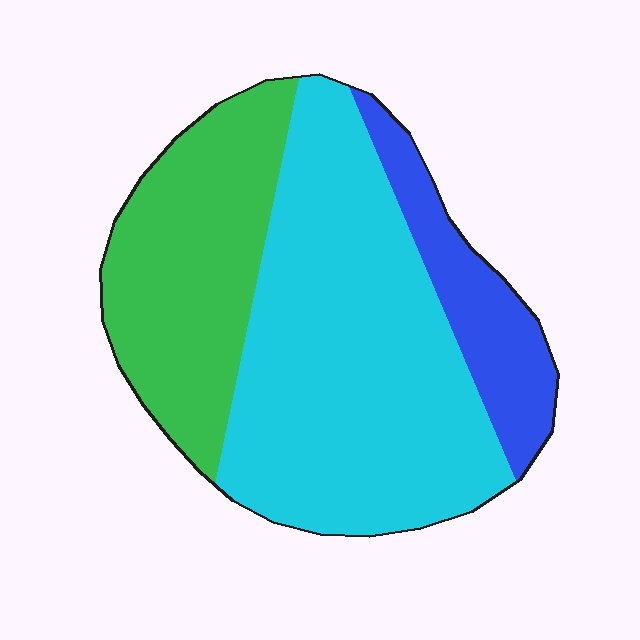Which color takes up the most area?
Cyan, at roughly 55%.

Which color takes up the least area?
Blue, at roughly 15%.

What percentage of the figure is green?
Green takes up about one third (1/3) of the figure.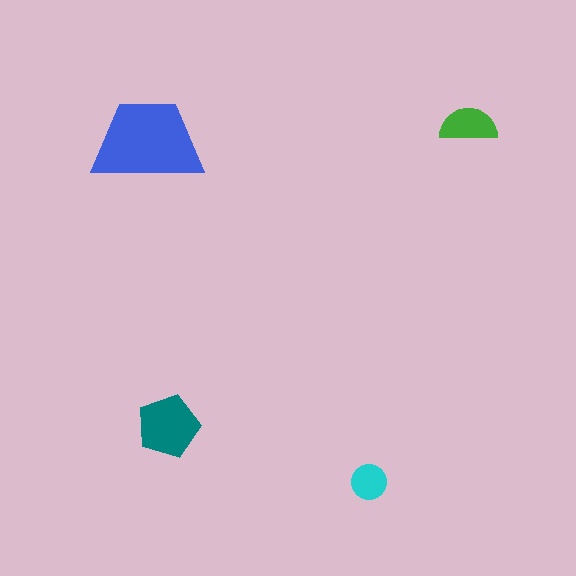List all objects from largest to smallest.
The blue trapezoid, the teal pentagon, the green semicircle, the cyan circle.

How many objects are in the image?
There are 4 objects in the image.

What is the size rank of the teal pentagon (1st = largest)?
2nd.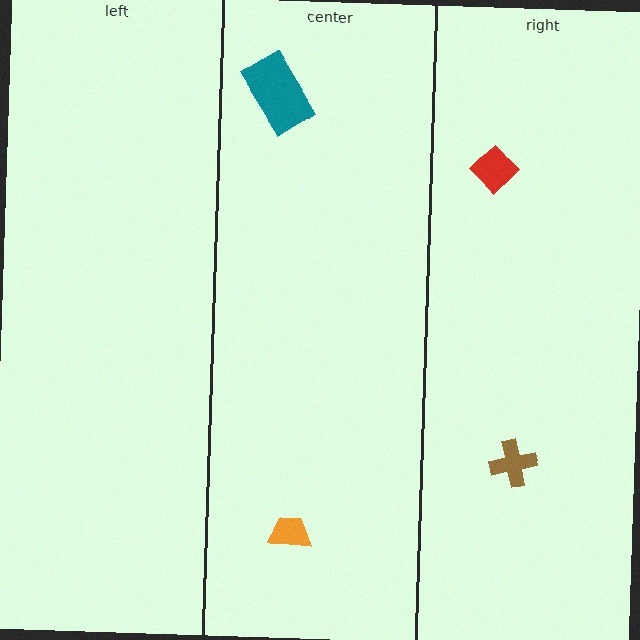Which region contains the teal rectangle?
The center region.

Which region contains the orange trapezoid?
The center region.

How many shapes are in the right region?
2.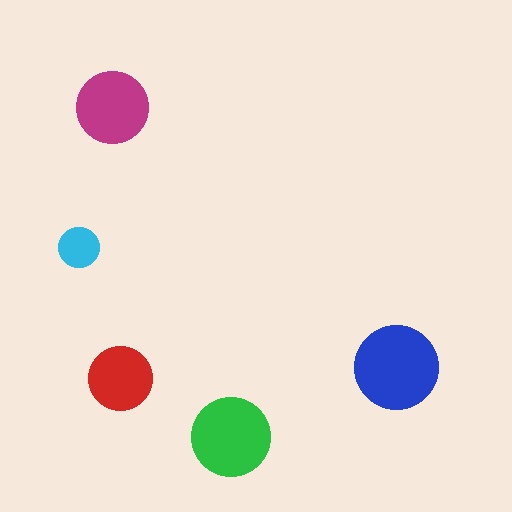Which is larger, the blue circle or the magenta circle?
The blue one.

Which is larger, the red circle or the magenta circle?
The magenta one.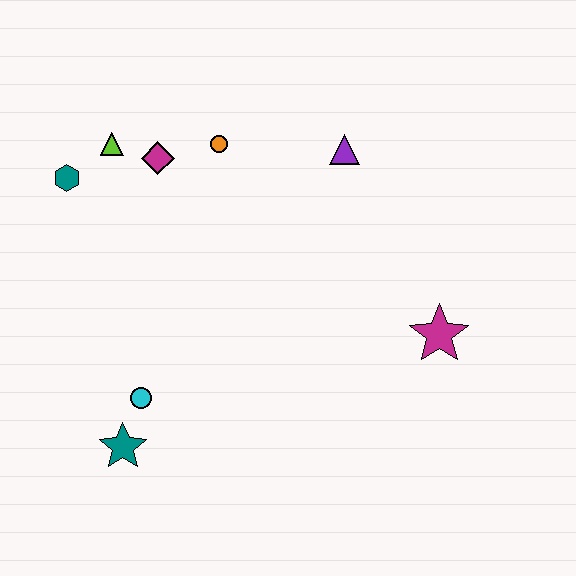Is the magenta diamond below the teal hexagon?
No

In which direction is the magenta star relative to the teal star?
The magenta star is to the right of the teal star.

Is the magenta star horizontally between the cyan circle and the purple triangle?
No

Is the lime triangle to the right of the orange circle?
No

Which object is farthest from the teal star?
The purple triangle is farthest from the teal star.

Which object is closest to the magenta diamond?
The lime triangle is closest to the magenta diamond.